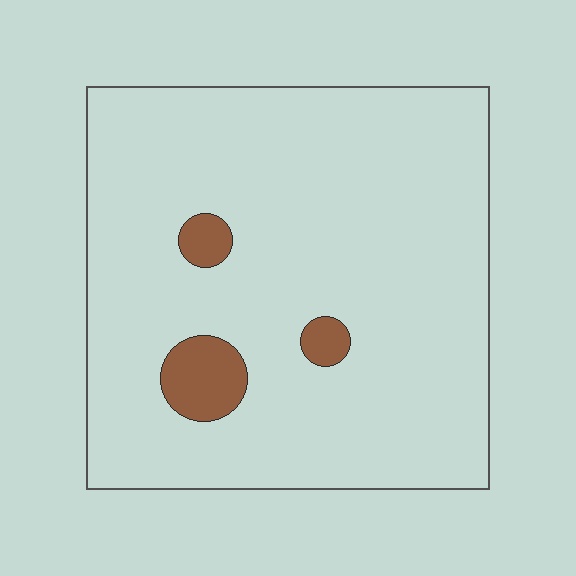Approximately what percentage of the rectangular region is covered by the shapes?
Approximately 5%.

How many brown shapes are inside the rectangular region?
3.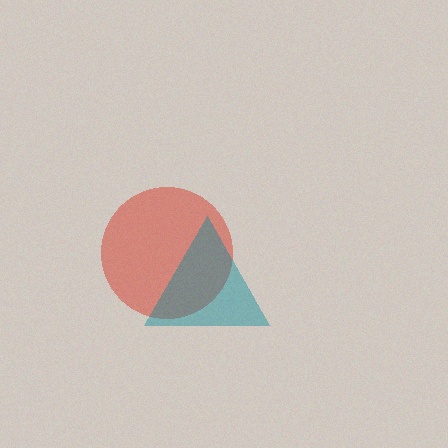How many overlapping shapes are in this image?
There are 2 overlapping shapes in the image.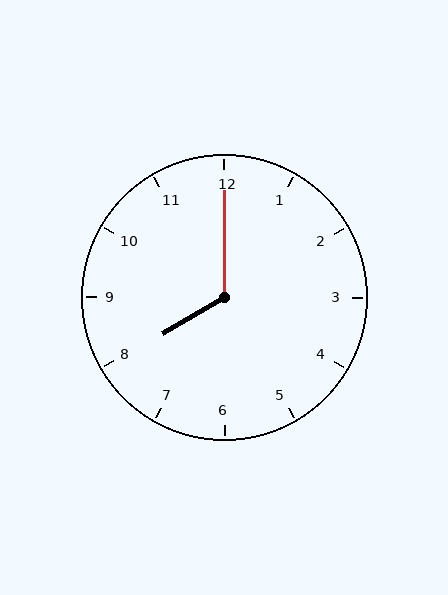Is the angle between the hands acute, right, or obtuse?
It is obtuse.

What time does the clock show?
8:00.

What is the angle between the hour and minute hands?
Approximately 120 degrees.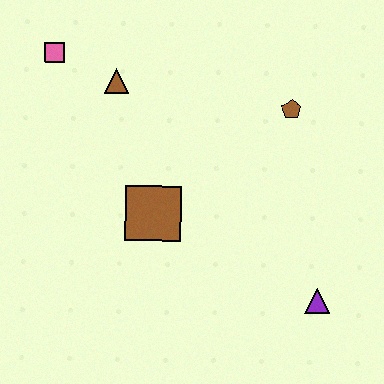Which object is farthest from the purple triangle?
The pink square is farthest from the purple triangle.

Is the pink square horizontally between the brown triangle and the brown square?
No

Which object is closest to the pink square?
The brown triangle is closest to the pink square.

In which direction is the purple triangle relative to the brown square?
The purple triangle is to the right of the brown square.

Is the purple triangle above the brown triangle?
No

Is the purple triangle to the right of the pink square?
Yes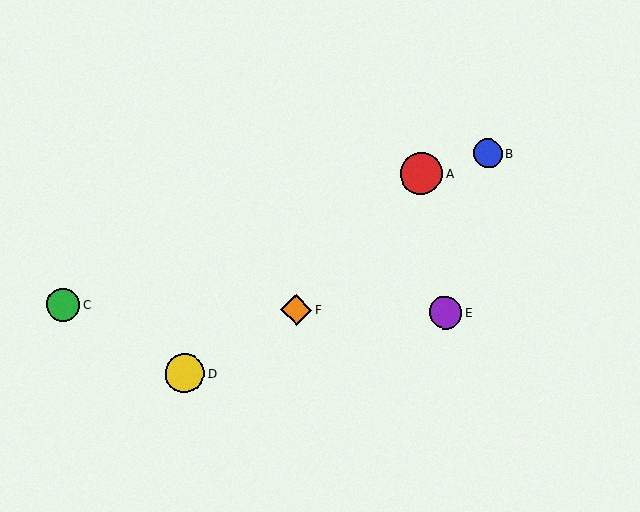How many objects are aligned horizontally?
3 objects (C, E, F) are aligned horizontally.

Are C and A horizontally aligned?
No, C is at y≈305 and A is at y≈173.